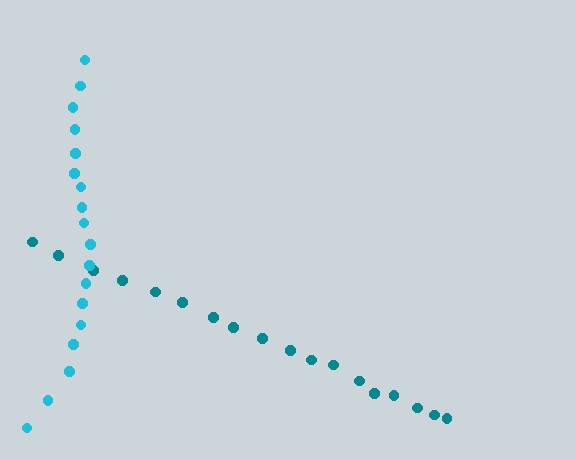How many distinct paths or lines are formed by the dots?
There are 2 distinct paths.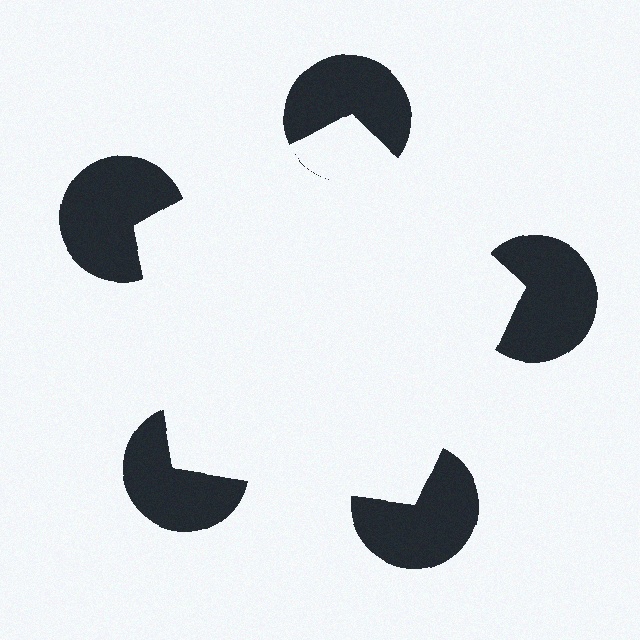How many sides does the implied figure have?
5 sides.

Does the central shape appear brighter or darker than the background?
It typically appears slightly brighter than the background, even though no actual brightness change is drawn.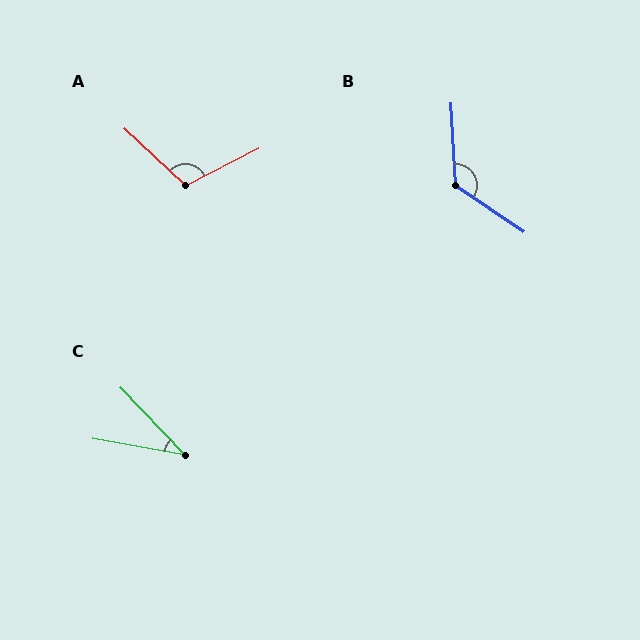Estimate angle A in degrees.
Approximately 110 degrees.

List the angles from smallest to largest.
C (36°), A (110°), B (127°).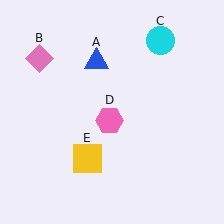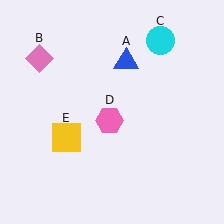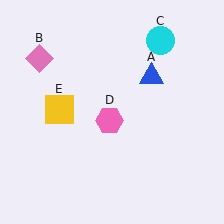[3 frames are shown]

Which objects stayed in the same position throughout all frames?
Pink diamond (object B) and cyan circle (object C) and pink hexagon (object D) remained stationary.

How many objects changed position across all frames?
2 objects changed position: blue triangle (object A), yellow square (object E).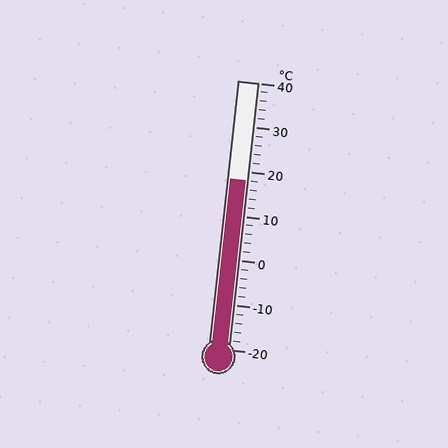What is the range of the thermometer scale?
The thermometer scale ranges from -20°C to 40°C.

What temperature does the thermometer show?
The thermometer shows approximately 18°C.